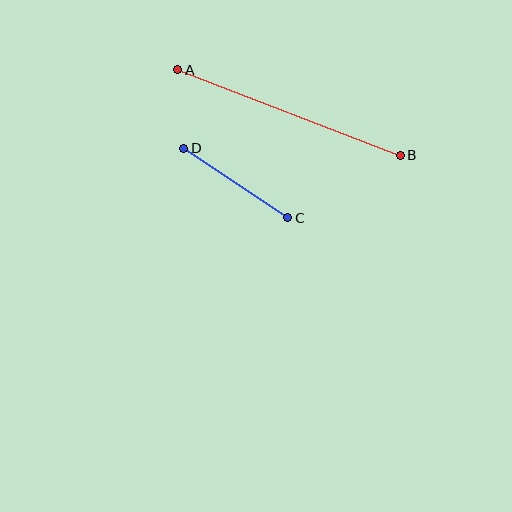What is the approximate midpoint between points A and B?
The midpoint is at approximately (289, 112) pixels.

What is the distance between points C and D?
The distance is approximately 125 pixels.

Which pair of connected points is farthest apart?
Points A and B are farthest apart.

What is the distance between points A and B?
The distance is approximately 238 pixels.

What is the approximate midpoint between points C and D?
The midpoint is at approximately (236, 183) pixels.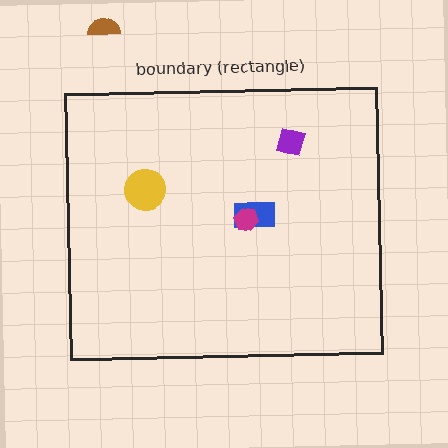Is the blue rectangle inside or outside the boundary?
Inside.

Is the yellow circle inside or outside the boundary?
Inside.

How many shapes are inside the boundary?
4 inside, 1 outside.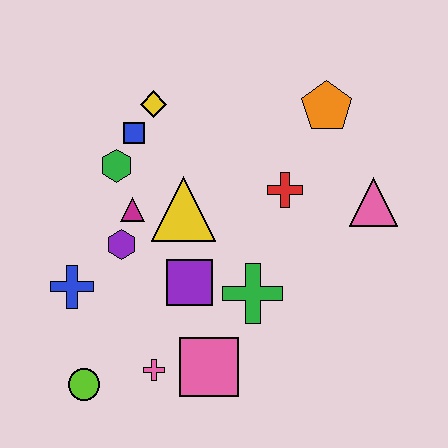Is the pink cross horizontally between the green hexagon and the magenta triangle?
No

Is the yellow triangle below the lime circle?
No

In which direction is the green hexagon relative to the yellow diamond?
The green hexagon is below the yellow diamond.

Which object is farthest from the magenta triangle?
The pink triangle is farthest from the magenta triangle.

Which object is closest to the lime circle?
The pink cross is closest to the lime circle.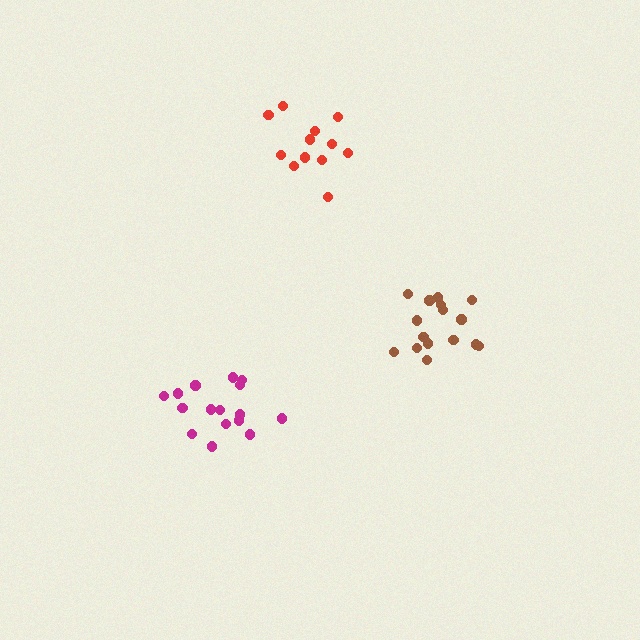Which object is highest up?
The red cluster is topmost.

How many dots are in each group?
Group 1: 16 dots, Group 2: 16 dots, Group 3: 12 dots (44 total).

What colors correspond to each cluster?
The clusters are colored: magenta, brown, red.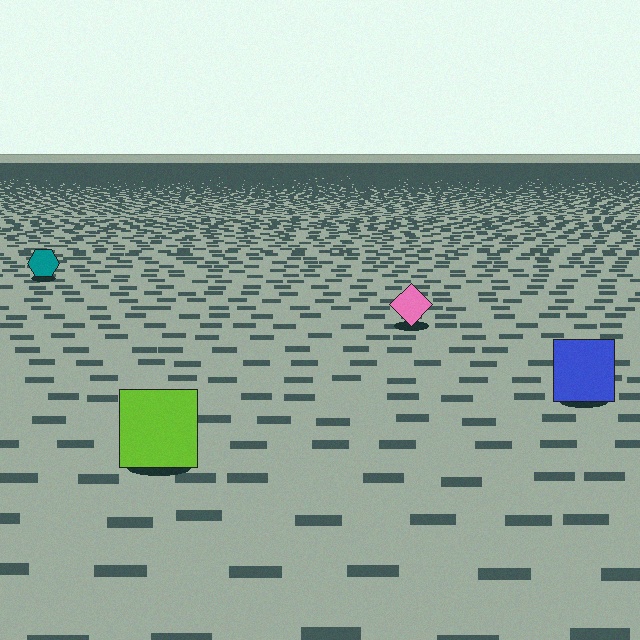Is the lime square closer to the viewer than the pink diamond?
Yes. The lime square is closer — you can tell from the texture gradient: the ground texture is coarser near it.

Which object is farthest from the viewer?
The teal hexagon is farthest from the viewer. It appears smaller and the ground texture around it is denser.